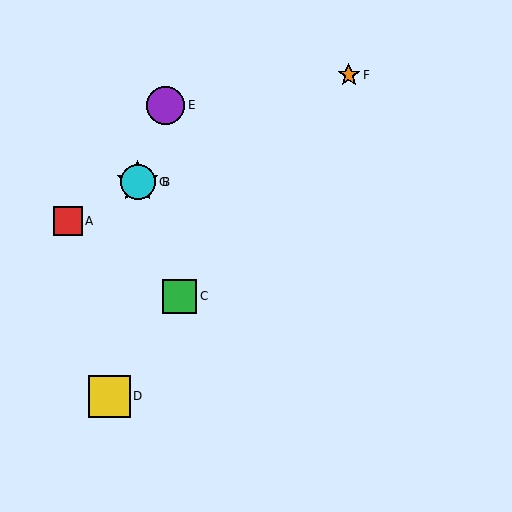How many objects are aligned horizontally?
2 objects (B, G) are aligned horizontally.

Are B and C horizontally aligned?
No, B is at y≈182 and C is at y≈296.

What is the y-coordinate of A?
Object A is at y≈221.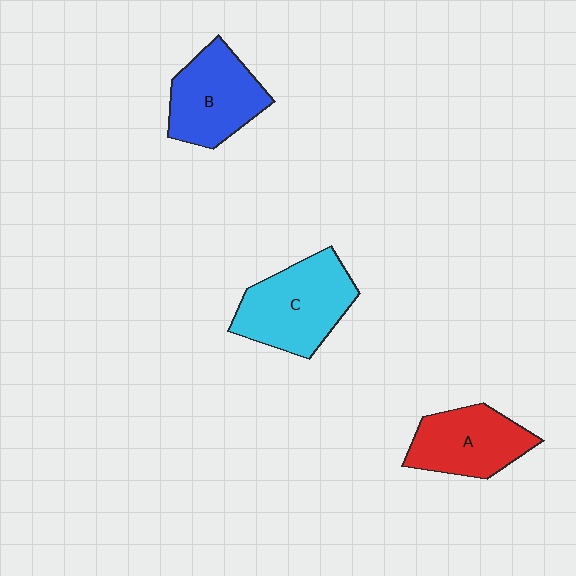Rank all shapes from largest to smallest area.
From largest to smallest: C (cyan), B (blue), A (red).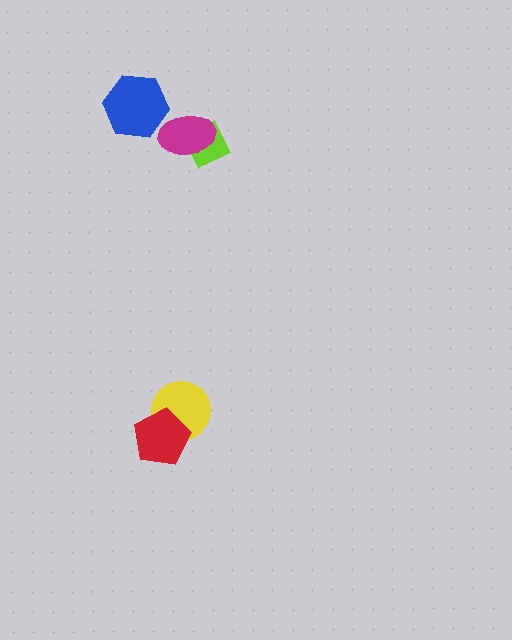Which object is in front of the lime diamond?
The magenta ellipse is in front of the lime diamond.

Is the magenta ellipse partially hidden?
No, no other shape covers it.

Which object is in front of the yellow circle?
The red pentagon is in front of the yellow circle.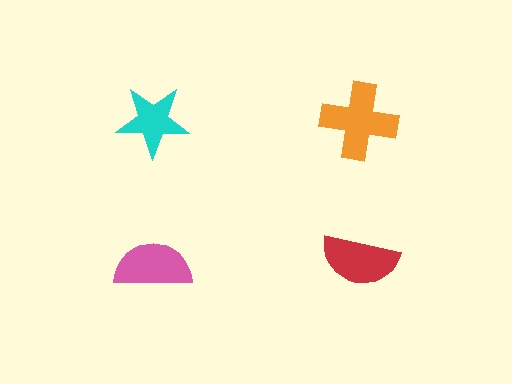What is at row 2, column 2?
A red semicircle.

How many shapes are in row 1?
2 shapes.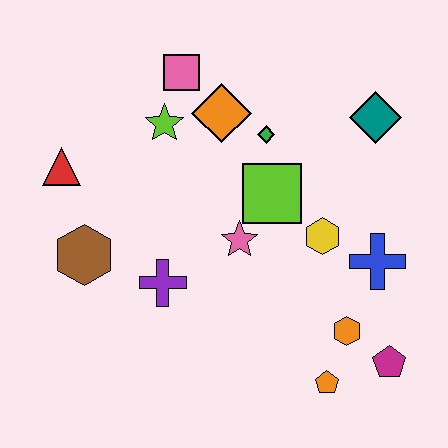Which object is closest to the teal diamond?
The green diamond is closest to the teal diamond.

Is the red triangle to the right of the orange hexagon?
No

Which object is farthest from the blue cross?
The red triangle is farthest from the blue cross.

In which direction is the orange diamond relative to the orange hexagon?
The orange diamond is above the orange hexagon.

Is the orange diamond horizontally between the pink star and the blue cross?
No